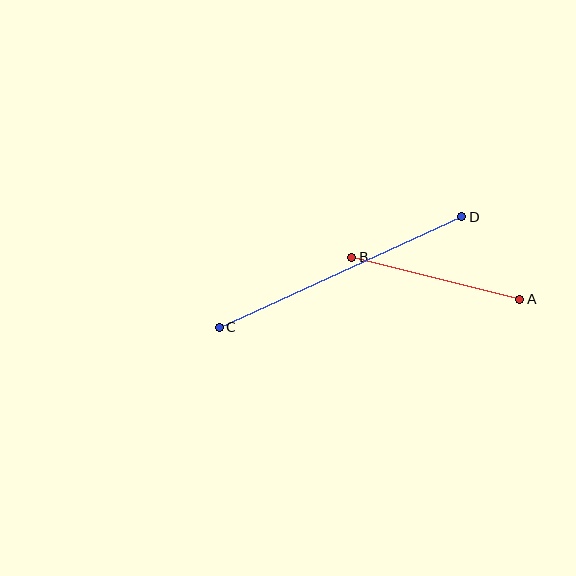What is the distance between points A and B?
The distance is approximately 173 pixels.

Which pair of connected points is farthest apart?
Points C and D are farthest apart.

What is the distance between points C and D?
The distance is approximately 267 pixels.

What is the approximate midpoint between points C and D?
The midpoint is at approximately (341, 272) pixels.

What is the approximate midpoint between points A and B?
The midpoint is at approximately (436, 278) pixels.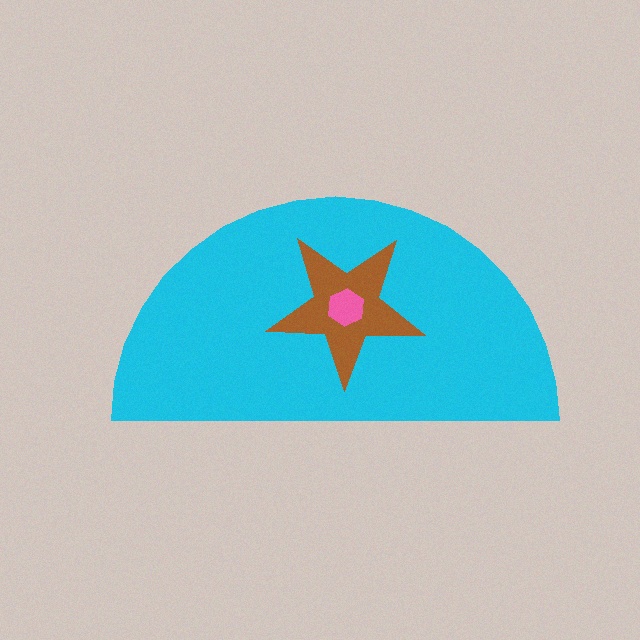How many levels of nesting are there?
3.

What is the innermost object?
The pink hexagon.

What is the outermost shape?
The cyan semicircle.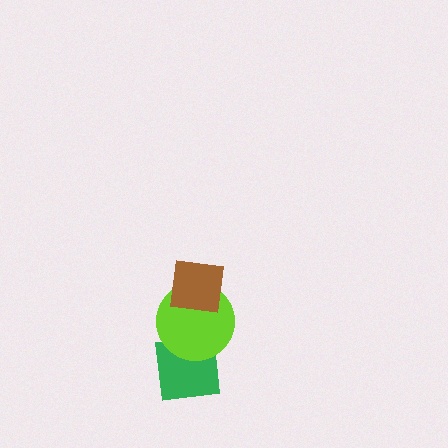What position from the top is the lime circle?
The lime circle is 2nd from the top.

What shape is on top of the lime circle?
The brown square is on top of the lime circle.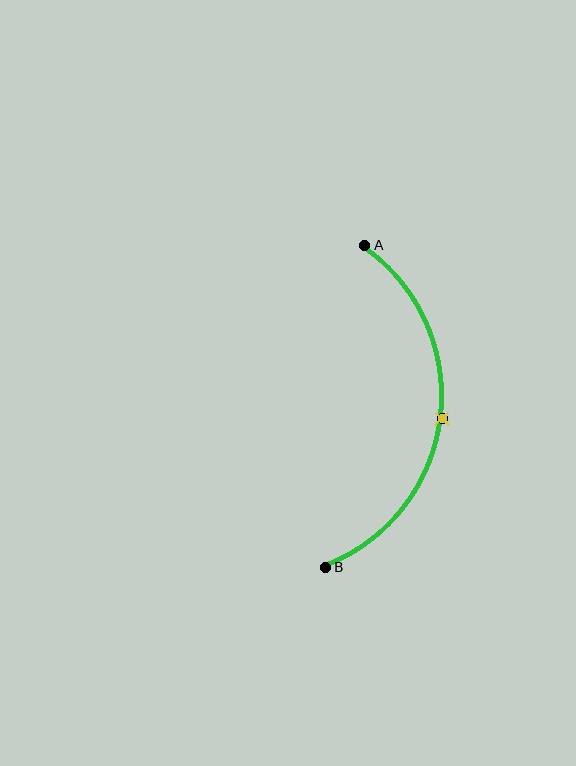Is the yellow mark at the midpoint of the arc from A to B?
Yes. The yellow mark lies on the arc at equal arc-length from both A and B — it is the arc midpoint.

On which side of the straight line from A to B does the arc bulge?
The arc bulges to the right of the straight line connecting A and B.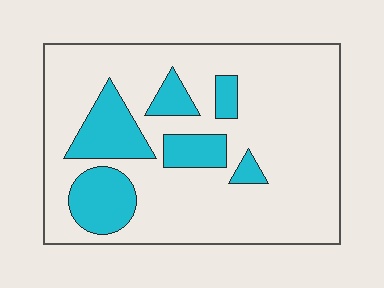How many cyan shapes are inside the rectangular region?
6.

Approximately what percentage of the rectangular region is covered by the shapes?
Approximately 20%.